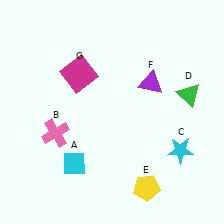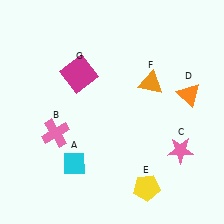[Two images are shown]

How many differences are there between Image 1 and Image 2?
There are 3 differences between the two images.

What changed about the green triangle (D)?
In Image 1, D is green. In Image 2, it changed to orange.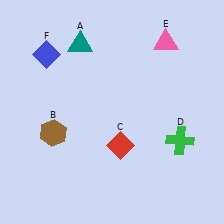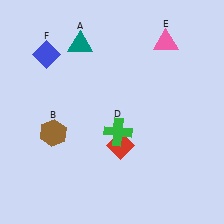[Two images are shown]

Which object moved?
The green cross (D) moved left.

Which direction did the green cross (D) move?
The green cross (D) moved left.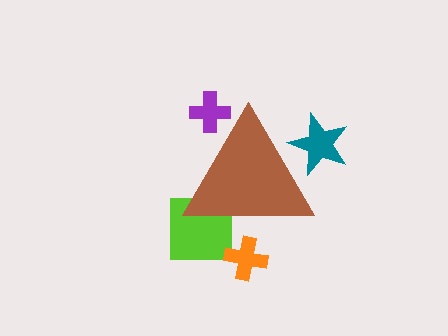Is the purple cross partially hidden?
Yes, the purple cross is partially hidden behind the brown triangle.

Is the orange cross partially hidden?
Yes, the orange cross is partially hidden behind the brown triangle.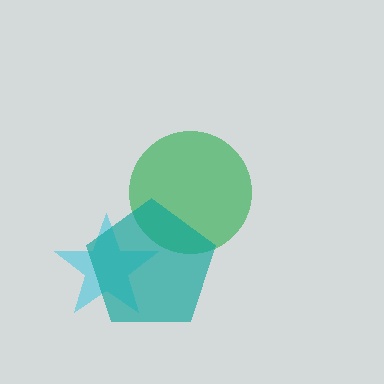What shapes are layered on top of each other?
The layered shapes are: a green circle, a cyan star, a teal pentagon.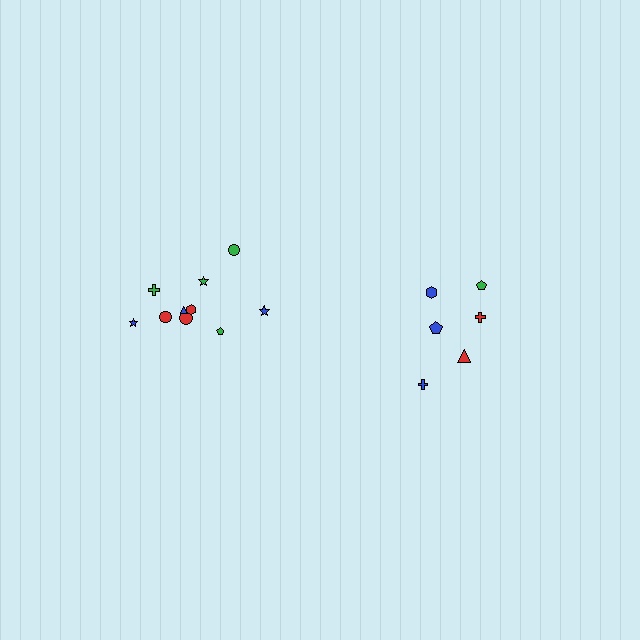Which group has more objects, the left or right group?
The left group.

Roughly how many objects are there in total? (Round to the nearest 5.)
Roughly 15 objects in total.